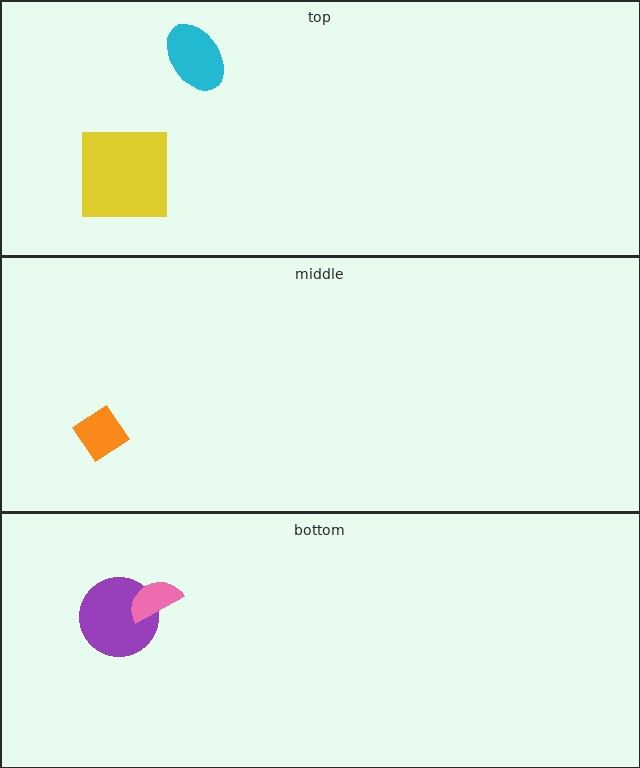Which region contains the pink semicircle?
The bottom region.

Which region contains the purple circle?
The bottom region.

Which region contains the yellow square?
The top region.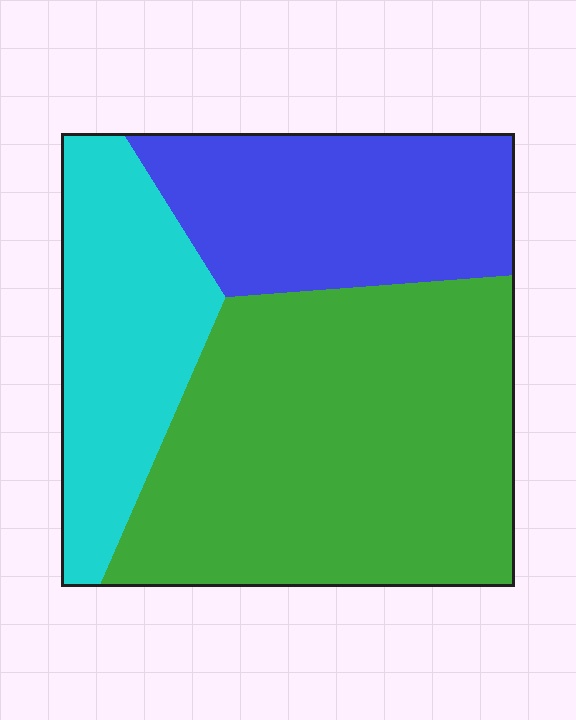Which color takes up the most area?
Green, at roughly 50%.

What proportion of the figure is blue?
Blue takes up about one quarter (1/4) of the figure.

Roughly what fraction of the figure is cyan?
Cyan covers about 25% of the figure.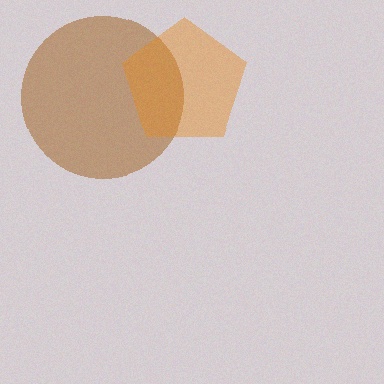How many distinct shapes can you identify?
There are 2 distinct shapes: a brown circle, an orange pentagon.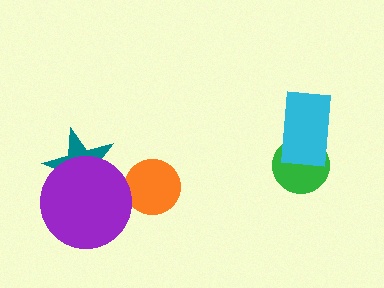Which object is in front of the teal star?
The purple circle is in front of the teal star.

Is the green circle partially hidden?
Yes, it is partially covered by another shape.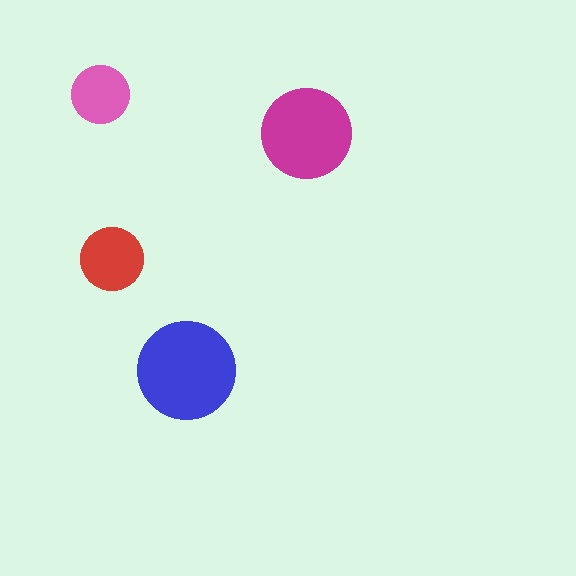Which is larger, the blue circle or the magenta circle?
The blue one.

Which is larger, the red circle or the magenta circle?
The magenta one.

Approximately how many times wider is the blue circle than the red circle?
About 1.5 times wider.